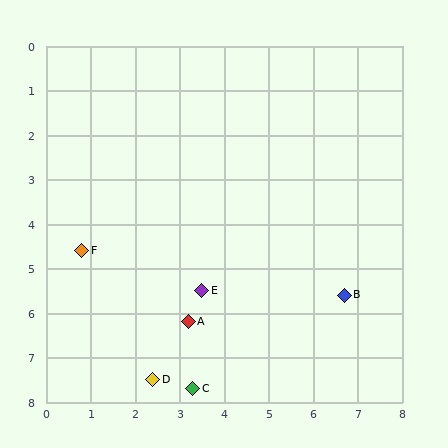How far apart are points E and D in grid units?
Points E and D are about 2.3 grid units apart.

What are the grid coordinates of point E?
Point E is at approximately (3.5, 5.5).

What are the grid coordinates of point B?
Point B is at approximately (6.7, 5.6).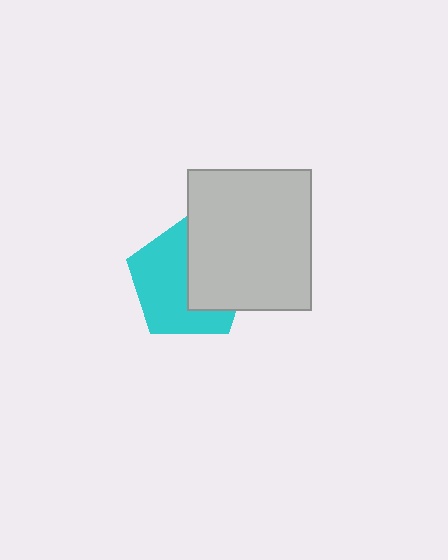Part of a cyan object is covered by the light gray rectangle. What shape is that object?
It is a pentagon.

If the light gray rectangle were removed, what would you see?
You would see the complete cyan pentagon.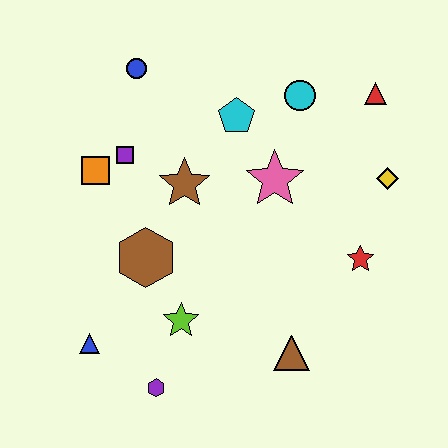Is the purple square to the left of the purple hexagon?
Yes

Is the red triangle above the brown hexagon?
Yes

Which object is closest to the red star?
The yellow diamond is closest to the red star.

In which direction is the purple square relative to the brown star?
The purple square is to the left of the brown star.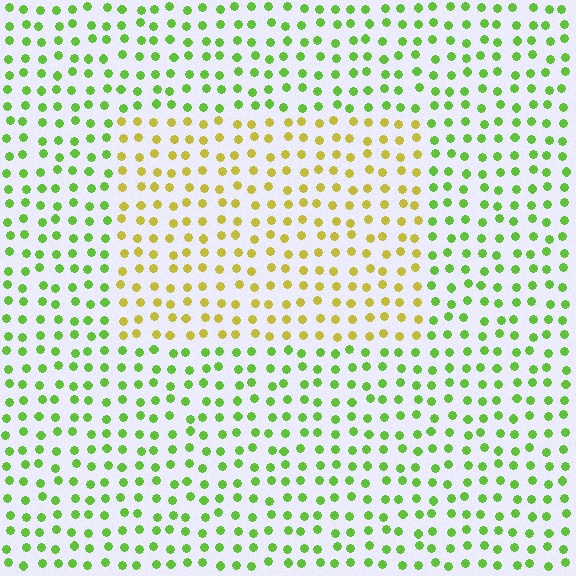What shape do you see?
I see a rectangle.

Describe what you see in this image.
The image is filled with small lime elements in a uniform arrangement. A rectangle-shaped region is visible where the elements are tinted to a slightly different hue, forming a subtle color boundary.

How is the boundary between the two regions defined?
The boundary is defined purely by a slight shift in hue (about 46 degrees). Spacing, size, and orientation are identical on both sides.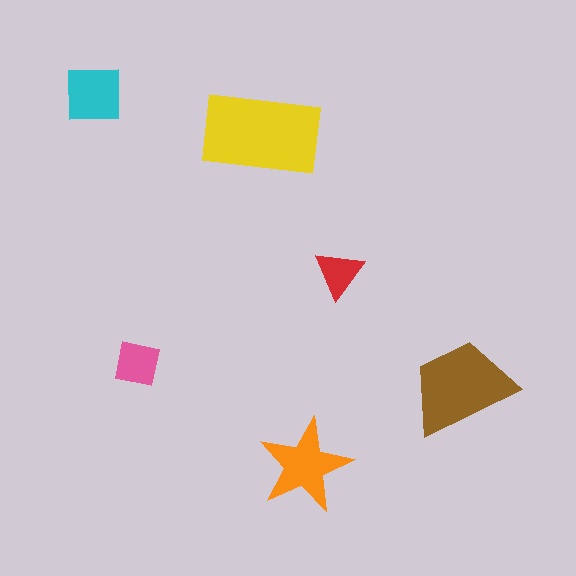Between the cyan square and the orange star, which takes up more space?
The orange star.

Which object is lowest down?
The orange star is bottommost.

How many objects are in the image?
There are 6 objects in the image.